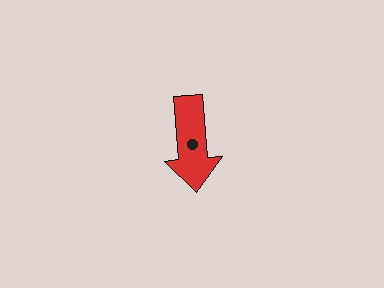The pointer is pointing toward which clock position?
Roughly 6 o'clock.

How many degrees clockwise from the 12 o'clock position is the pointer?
Approximately 175 degrees.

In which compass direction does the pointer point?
South.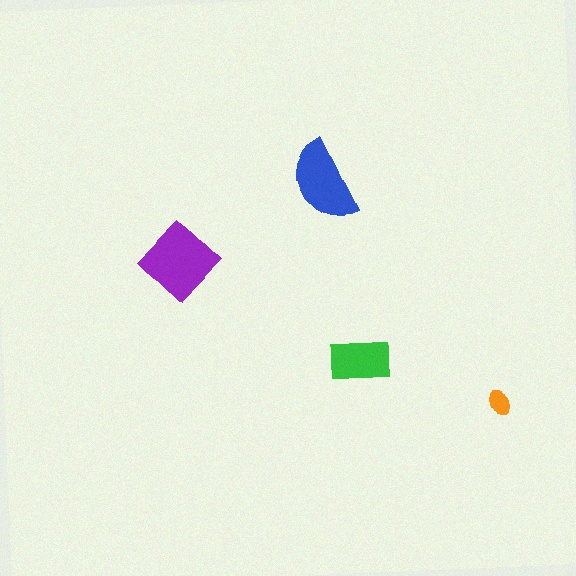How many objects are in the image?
There are 4 objects in the image.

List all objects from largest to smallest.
The purple diamond, the blue semicircle, the green rectangle, the orange ellipse.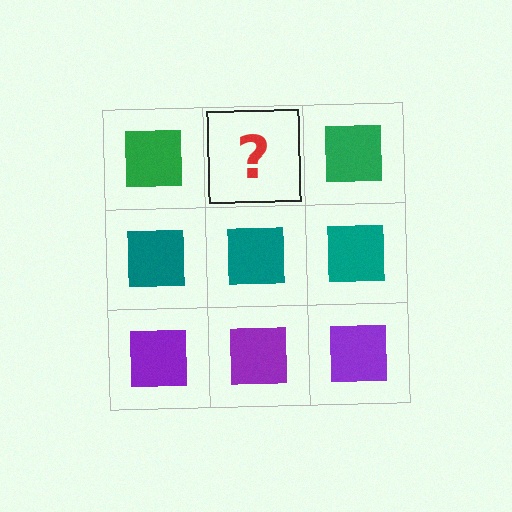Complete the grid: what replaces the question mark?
The question mark should be replaced with a green square.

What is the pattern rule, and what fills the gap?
The rule is that each row has a consistent color. The gap should be filled with a green square.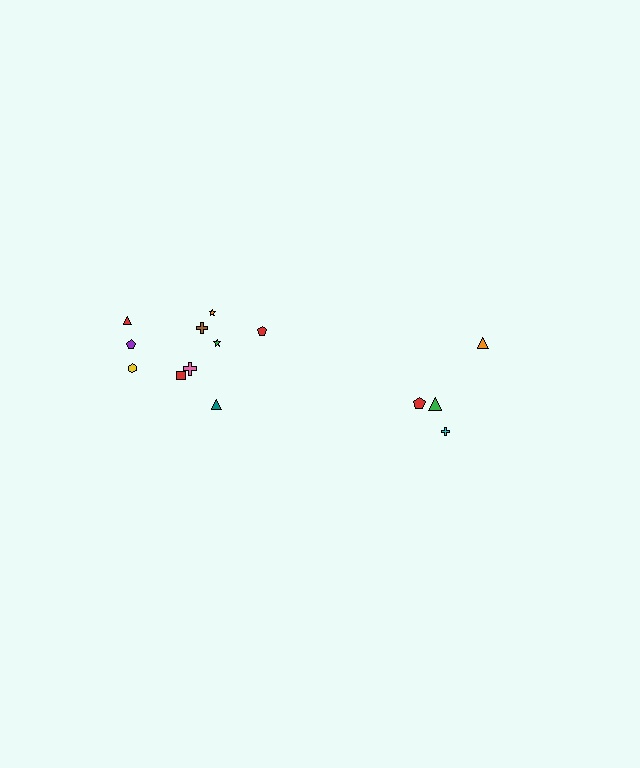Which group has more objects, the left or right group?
The left group.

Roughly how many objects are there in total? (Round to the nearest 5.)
Roughly 15 objects in total.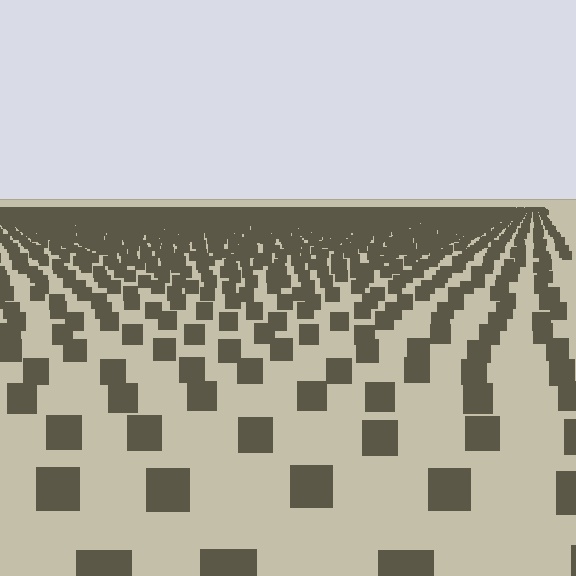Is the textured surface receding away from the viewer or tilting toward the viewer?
The surface is receding away from the viewer. Texture elements get smaller and denser toward the top.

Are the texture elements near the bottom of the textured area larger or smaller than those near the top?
Larger. Near the bottom, elements are closer to the viewer and appear at a bigger on-screen size.